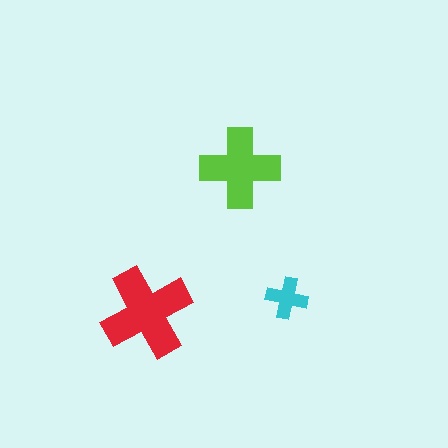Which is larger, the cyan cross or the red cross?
The red one.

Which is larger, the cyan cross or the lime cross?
The lime one.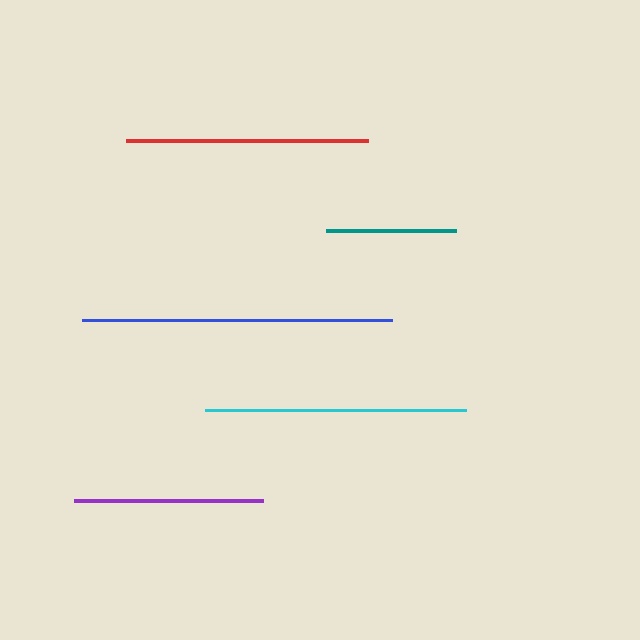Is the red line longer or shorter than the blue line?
The blue line is longer than the red line.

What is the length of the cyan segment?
The cyan segment is approximately 260 pixels long.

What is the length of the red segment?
The red segment is approximately 241 pixels long.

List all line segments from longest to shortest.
From longest to shortest: blue, cyan, red, purple, teal.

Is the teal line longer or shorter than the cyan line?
The cyan line is longer than the teal line.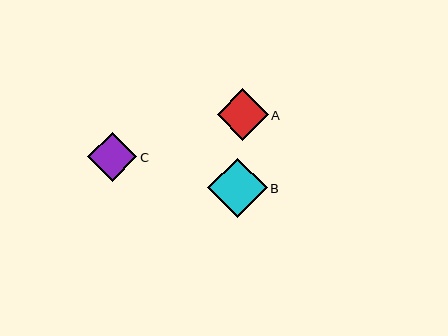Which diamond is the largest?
Diamond B is the largest with a size of approximately 60 pixels.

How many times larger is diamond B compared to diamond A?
Diamond B is approximately 1.2 times the size of diamond A.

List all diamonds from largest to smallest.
From largest to smallest: B, A, C.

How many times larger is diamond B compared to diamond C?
Diamond B is approximately 1.2 times the size of diamond C.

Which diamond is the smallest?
Diamond C is the smallest with a size of approximately 49 pixels.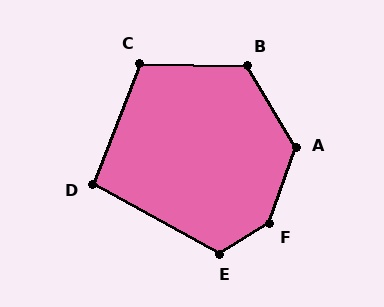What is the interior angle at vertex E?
Approximately 120 degrees (obtuse).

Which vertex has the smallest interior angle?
D, at approximately 98 degrees.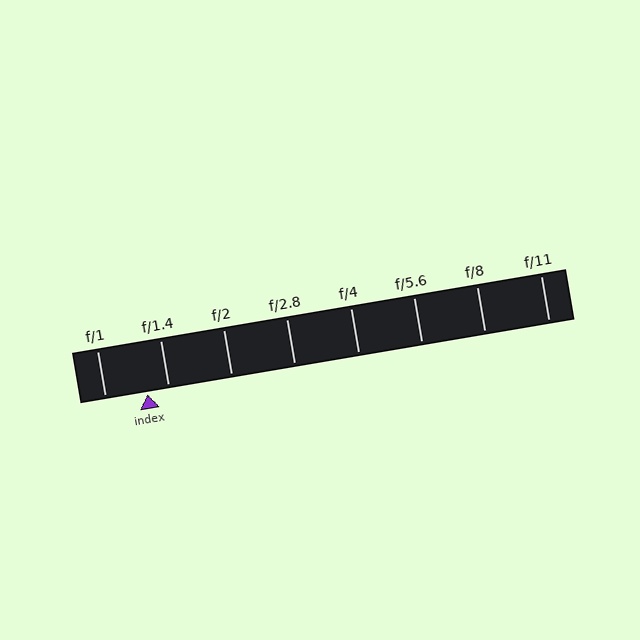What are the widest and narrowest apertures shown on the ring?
The widest aperture shown is f/1 and the narrowest is f/11.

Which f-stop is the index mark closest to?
The index mark is closest to f/1.4.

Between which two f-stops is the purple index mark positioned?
The index mark is between f/1 and f/1.4.